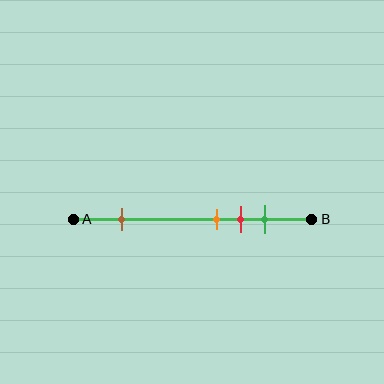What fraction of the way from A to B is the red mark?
The red mark is approximately 70% (0.7) of the way from A to B.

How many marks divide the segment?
There are 4 marks dividing the segment.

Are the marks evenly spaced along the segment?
No, the marks are not evenly spaced.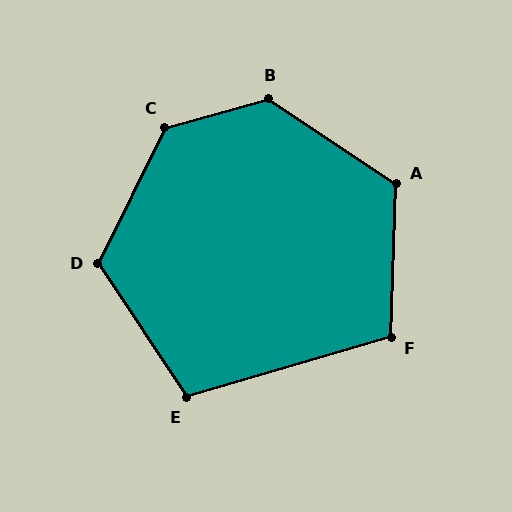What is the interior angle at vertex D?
Approximately 121 degrees (obtuse).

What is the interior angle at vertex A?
Approximately 122 degrees (obtuse).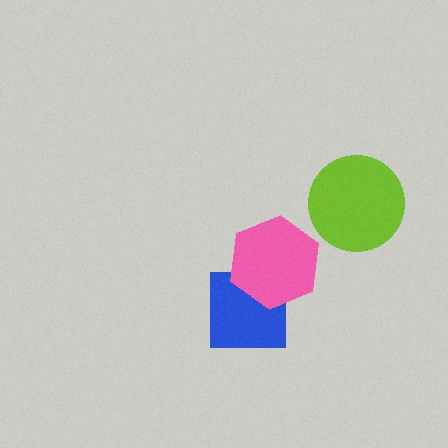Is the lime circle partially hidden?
No, no other shape covers it.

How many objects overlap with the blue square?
1 object overlaps with the blue square.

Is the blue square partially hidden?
Yes, it is partially covered by another shape.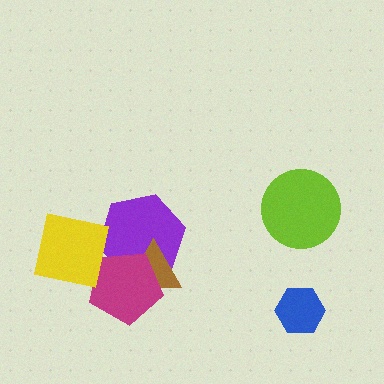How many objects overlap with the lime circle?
0 objects overlap with the lime circle.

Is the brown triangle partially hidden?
Yes, it is partially covered by another shape.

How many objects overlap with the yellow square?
0 objects overlap with the yellow square.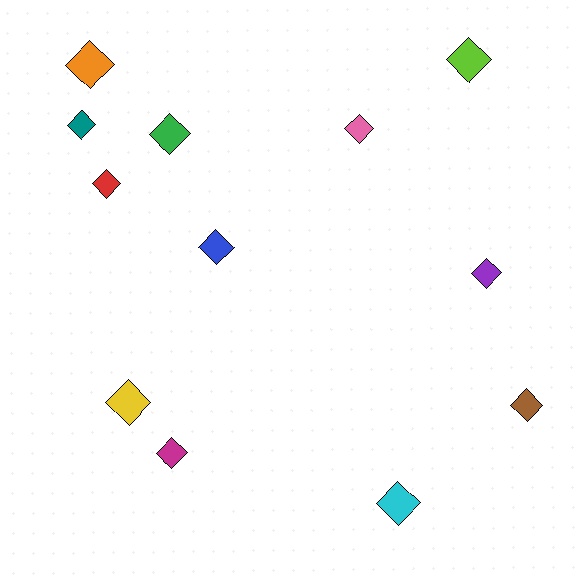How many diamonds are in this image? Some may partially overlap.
There are 12 diamonds.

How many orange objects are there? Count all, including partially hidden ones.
There is 1 orange object.